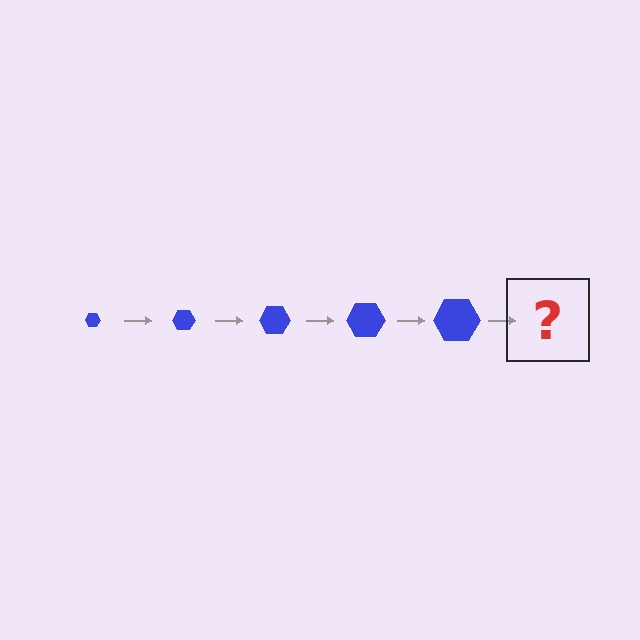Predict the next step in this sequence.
The next step is a blue hexagon, larger than the previous one.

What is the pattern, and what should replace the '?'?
The pattern is that the hexagon gets progressively larger each step. The '?' should be a blue hexagon, larger than the previous one.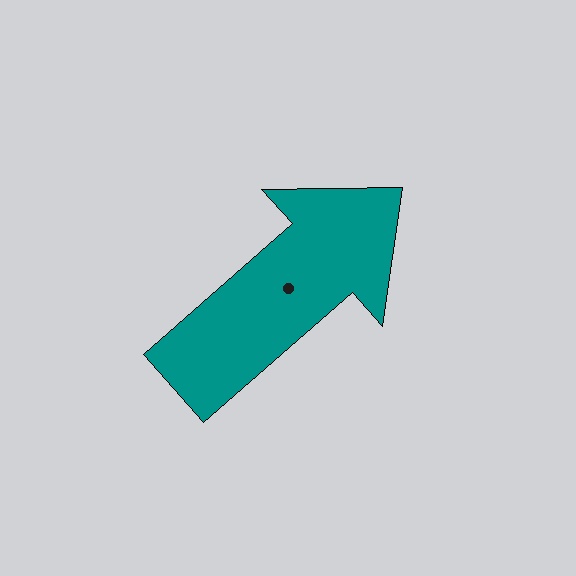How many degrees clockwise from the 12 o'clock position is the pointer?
Approximately 49 degrees.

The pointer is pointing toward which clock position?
Roughly 2 o'clock.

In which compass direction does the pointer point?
Northeast.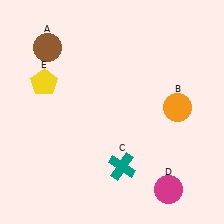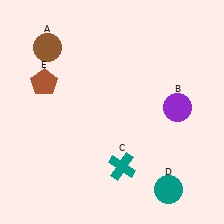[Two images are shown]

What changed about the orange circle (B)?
In Image 1, B is orange. In Image 2, it changed to purple.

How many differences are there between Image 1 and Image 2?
There are 3 differences between the two images.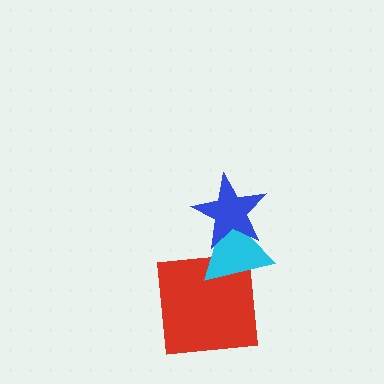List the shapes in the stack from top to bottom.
From top to bottom: the blue star, the cyan triangle, the red square.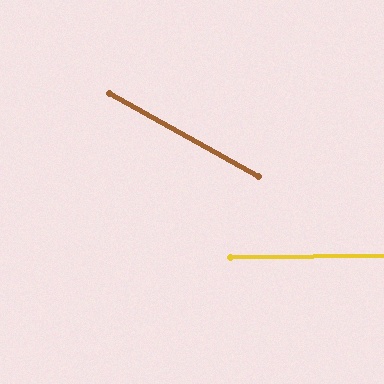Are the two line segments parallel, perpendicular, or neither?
Neither parallel nor perpendicular — they differ by about 29°.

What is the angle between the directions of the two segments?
Approximately 29 degrees.